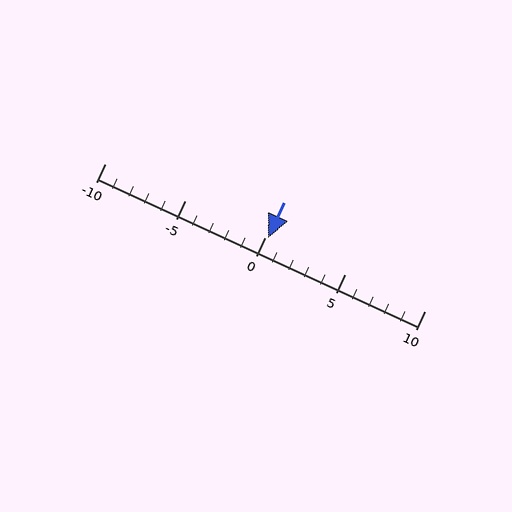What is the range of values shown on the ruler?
The ruler shows values from -10 to 10.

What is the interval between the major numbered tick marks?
The major tick marks are spaced 5 units apart.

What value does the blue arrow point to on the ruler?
The blue arrow points to approximately 0.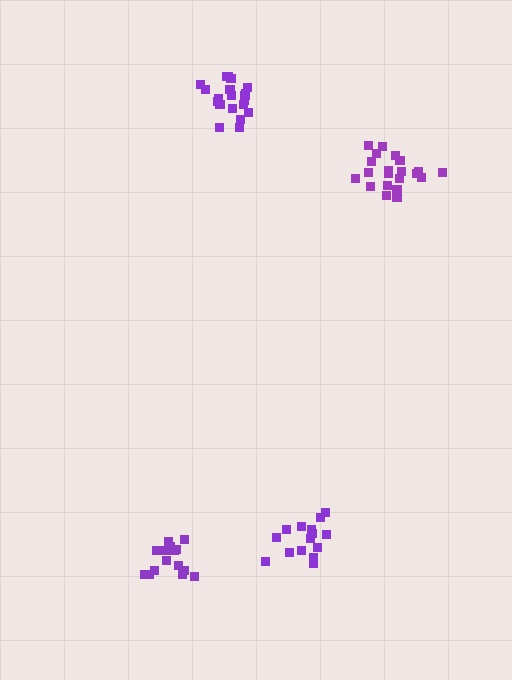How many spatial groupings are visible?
There are 4 spatial groupings.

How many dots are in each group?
Group 1: 21 dots, Group 2: 15 dots, Group 3: 20 dots, Group 4: 15 dots (71 total).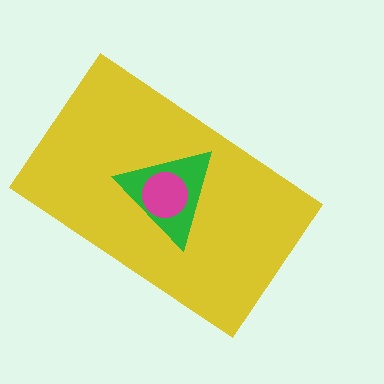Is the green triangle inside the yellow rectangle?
Yes.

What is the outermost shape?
The yellow rectangle.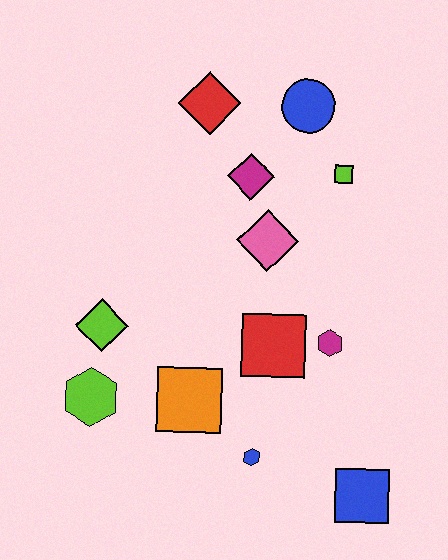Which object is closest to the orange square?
The blue hexagon is closest to the orange square.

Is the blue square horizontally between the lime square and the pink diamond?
No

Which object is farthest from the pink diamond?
The blue square is farthest from the pink diamond.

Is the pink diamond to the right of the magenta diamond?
Yes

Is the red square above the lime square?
No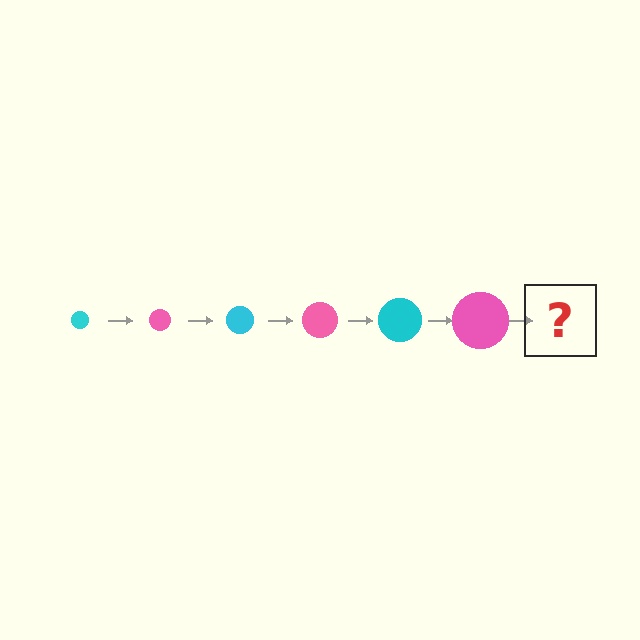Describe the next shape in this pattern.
It should be a cyan circle, larger than the previous one.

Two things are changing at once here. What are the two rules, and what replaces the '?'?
The two rules are that the circle grows larger each step and the color cycles through cyan and pink. The '?' should be a cyan circle, larger than the previous one.